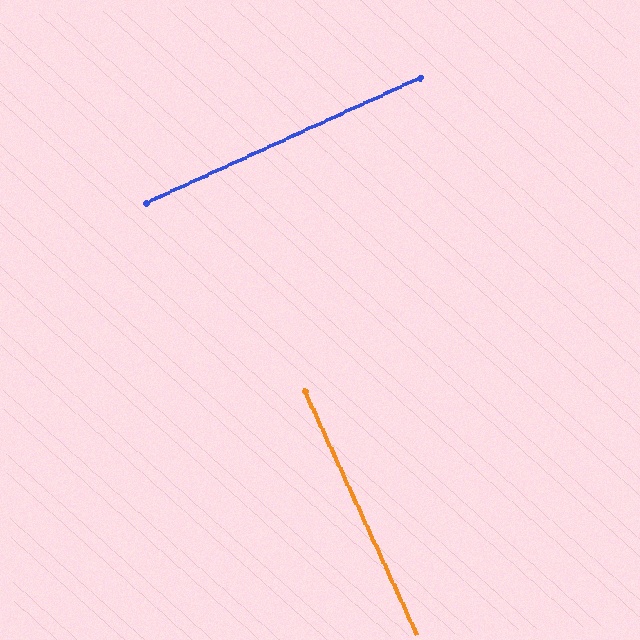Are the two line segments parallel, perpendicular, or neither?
Perpendicular — they meet at approximately 90°.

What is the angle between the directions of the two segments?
Approximately 90 degrees.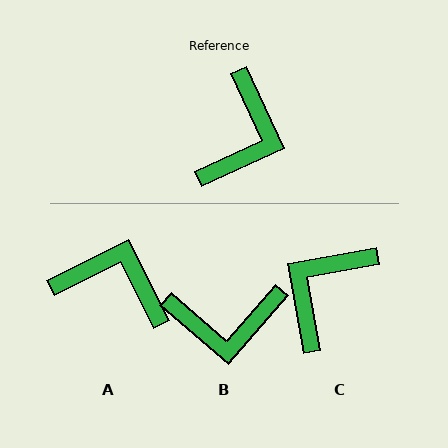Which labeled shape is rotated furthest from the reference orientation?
C, about 165 degrees away.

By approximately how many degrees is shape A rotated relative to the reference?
Approximately 92 degrees counter-clockwise.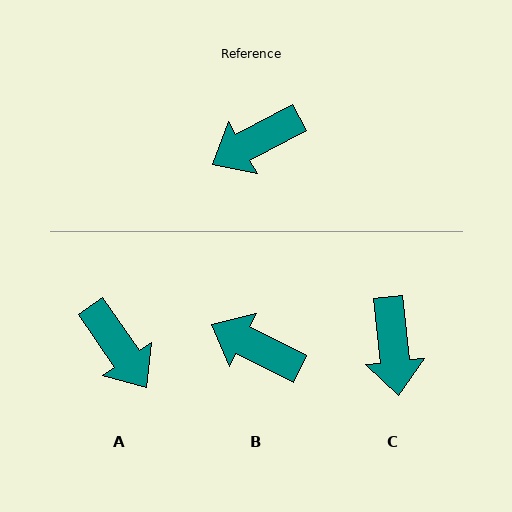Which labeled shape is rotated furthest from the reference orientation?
A, about 96 degrees away.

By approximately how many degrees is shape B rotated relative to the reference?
Approximately 55 degrees clockwise.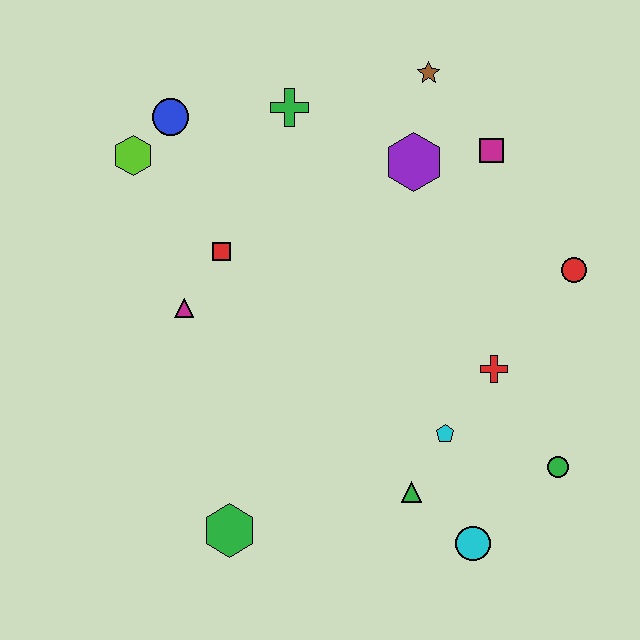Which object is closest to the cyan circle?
The green triangle is closest to the cyan circle.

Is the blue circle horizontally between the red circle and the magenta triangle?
No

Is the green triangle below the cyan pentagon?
Yes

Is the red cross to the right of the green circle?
No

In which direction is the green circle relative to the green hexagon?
The green circle is to the right of the green hexagon.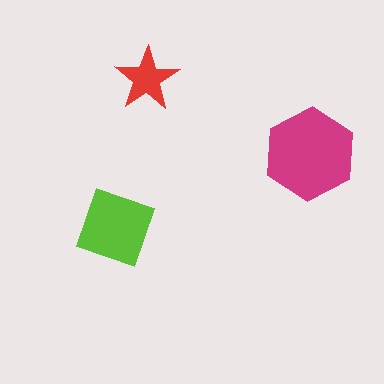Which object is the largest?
The magenta hexagon.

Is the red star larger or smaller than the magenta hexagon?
Smaller.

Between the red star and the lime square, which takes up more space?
The lime square.